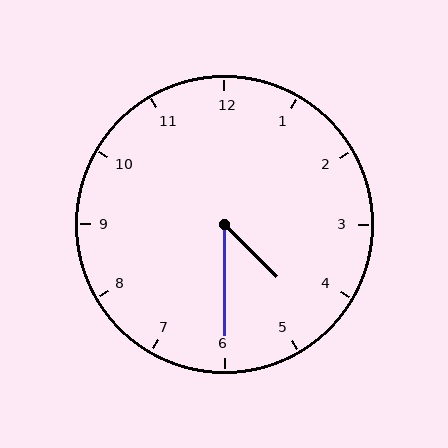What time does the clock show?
4:30.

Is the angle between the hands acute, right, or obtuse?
It is acute.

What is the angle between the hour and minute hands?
Approximately 45 degrees.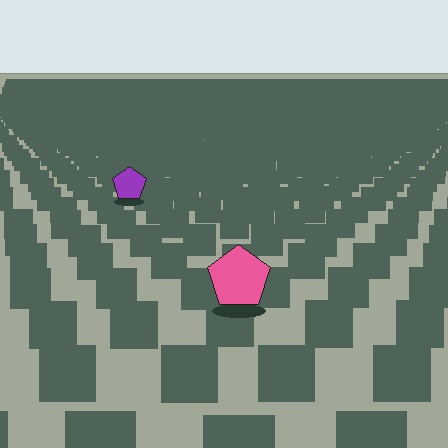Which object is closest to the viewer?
The pink pentagon is closest. The texture marks near it are larger and more spread out.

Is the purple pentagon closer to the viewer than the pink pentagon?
No. The pink pentagon is closer — you can tell from the texture gradient: the ground texture is coarser near it.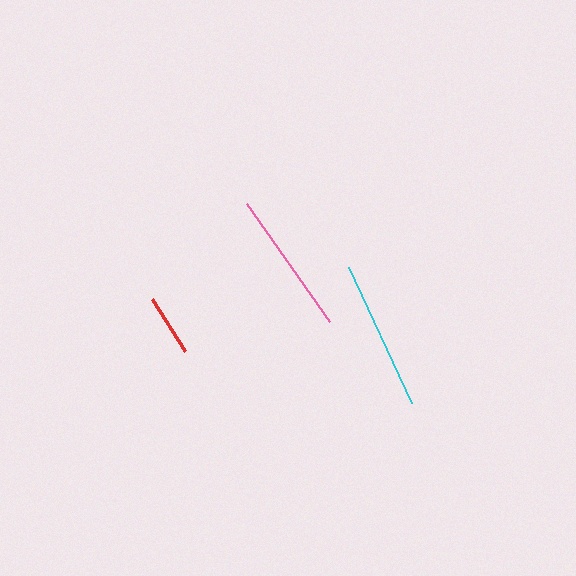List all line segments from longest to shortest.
From longest to shortest: cyan, pink, red.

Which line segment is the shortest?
The red line is the shortest at approximately 62 pixels.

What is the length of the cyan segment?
The cyan segment is approximately 149 pixels long.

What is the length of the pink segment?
The pink segment is approximately 144 pixels long.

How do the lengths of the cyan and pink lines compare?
The cyan and pink lines are approximately the same length.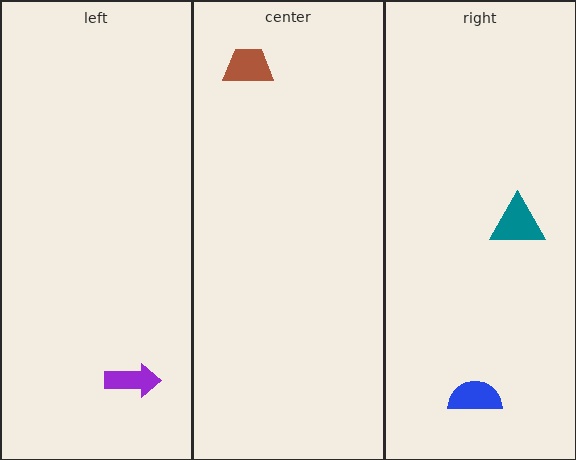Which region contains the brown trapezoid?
The center region.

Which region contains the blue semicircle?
The right region.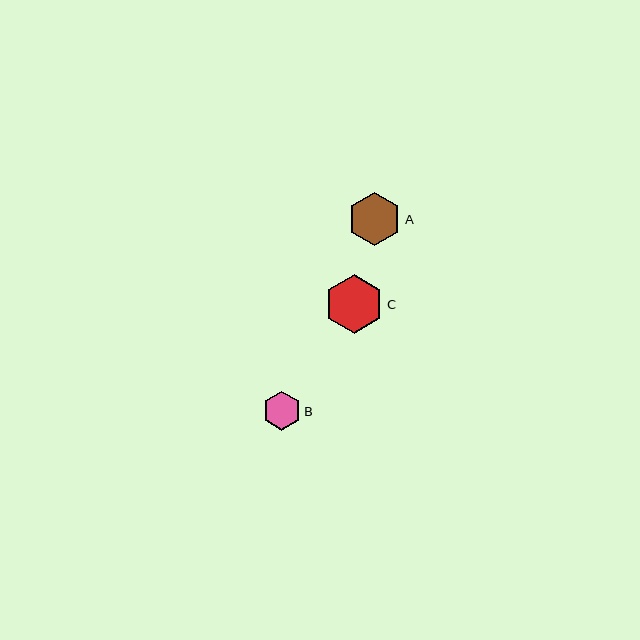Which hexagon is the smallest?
Hexagon B is the smallest with a size of approximately 39 pixels.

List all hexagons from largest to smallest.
From largest to smallest: C, A, B.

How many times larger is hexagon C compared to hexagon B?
Hexagon C is approximately 1.5 times the size of hexagon B.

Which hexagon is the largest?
Hexagon C is the largest with a size of approximately 59 pixels.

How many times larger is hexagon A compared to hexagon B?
Hexagon A is approximately 1.4 times the size of hexagon B.